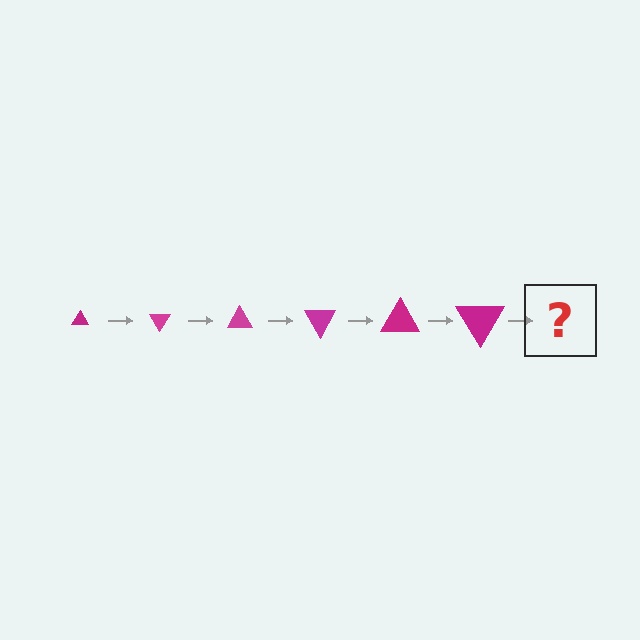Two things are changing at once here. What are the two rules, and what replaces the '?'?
The two rules are that the triangle grows larger each step and it rotates 60 degrees each step. The '?' should be a triangle, larger than the previous one and rotated 360 degrees from the start.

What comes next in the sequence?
The next element should be a triangle, larger than the previous one and rotated 360 degrees from the start.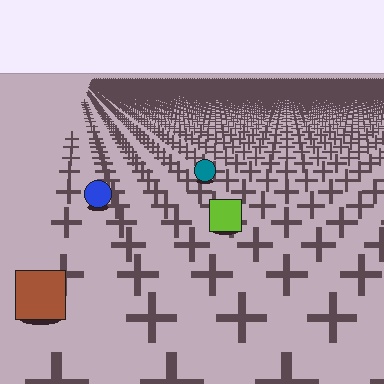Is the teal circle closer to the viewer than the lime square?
No. The lime square is closer — you can tell from the texture gradient: the ground texture is coarser near it.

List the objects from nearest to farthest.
From nearest to farthest: the brown square, the lime square, the blue circle, the teal circle.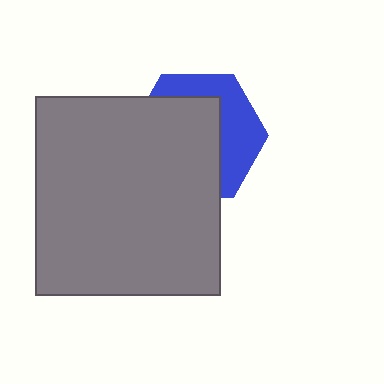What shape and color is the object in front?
The object in front is a gray rectangle.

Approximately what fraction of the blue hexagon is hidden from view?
Roughly 61% of the blue hexagon is hidden behind the gray rectangle.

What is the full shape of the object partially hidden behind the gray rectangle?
The partially hidden object is a blue hexagon.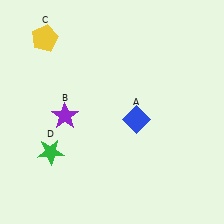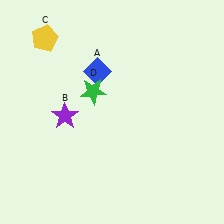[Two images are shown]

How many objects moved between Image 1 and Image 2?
2 objects moved between the two images.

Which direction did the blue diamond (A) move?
The blue diamond (A) moved up.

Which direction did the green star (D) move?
The green star (D) moved up.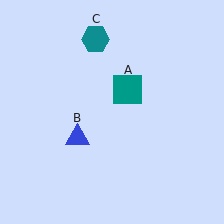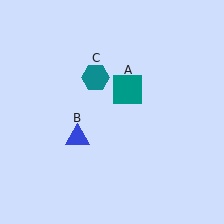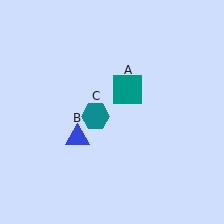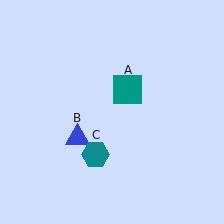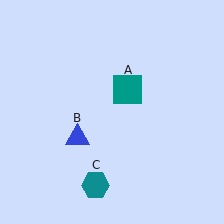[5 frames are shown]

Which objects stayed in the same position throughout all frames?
Teal square (object A) and blue triangle (object B) remained stationary.